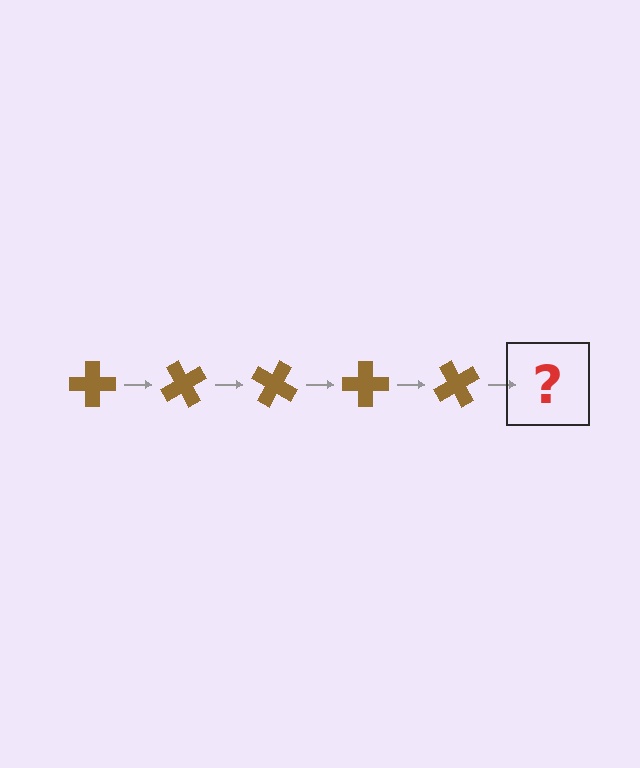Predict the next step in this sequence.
The next step is a brown cross rotated 300 degrees.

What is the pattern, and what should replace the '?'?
The pattern is that the cross rotates 60 degrees each step. The '?' should be a brown cross rotated 300 degrees.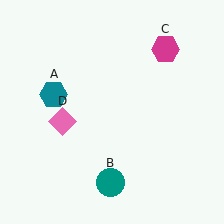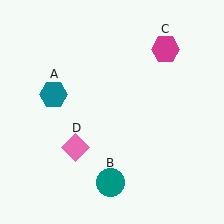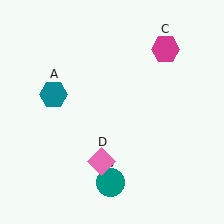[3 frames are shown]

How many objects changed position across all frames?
1 object changed position: pink diamond (object D).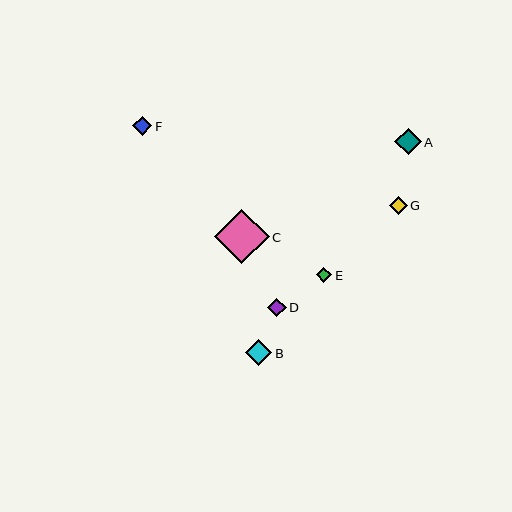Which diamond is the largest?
Diamond C is the largest with a size of approximately 54 pixels.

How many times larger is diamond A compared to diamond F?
Diamond A is approximately 1.4 times the size of diamond F.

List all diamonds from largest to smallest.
From largest to smallest: C, A, B, F, D, G, E.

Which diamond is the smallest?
Diamond E is the smallest with a size of approximately 16 pixels.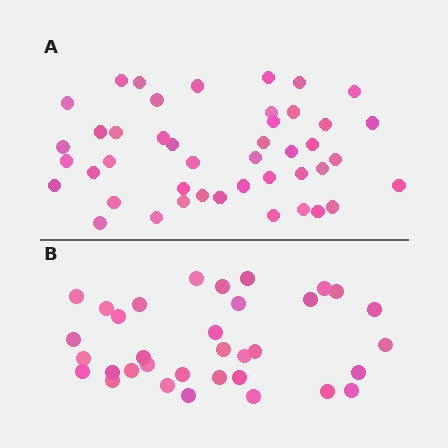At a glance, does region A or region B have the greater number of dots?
Region A (the top region) has more dots.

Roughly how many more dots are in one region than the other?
Region A has roughly 10 or so more dots than region B.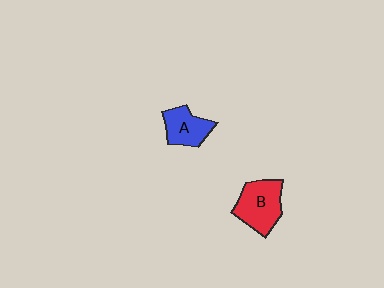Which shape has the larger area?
Shape B (red).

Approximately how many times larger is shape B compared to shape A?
Approximately 1.4 times.